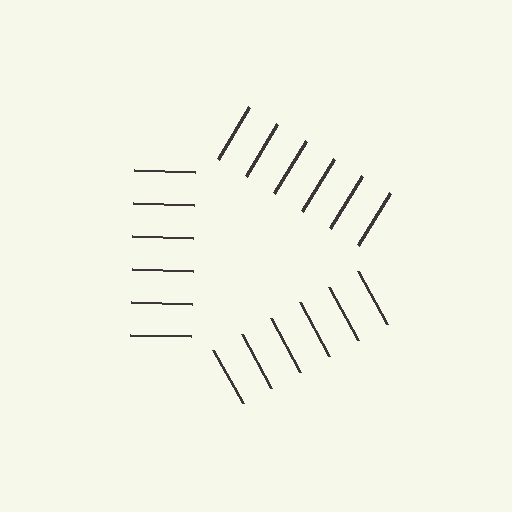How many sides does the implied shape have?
3 sides — the line-ends trace a triangle.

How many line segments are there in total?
18 — 6 along each of the 3 edges.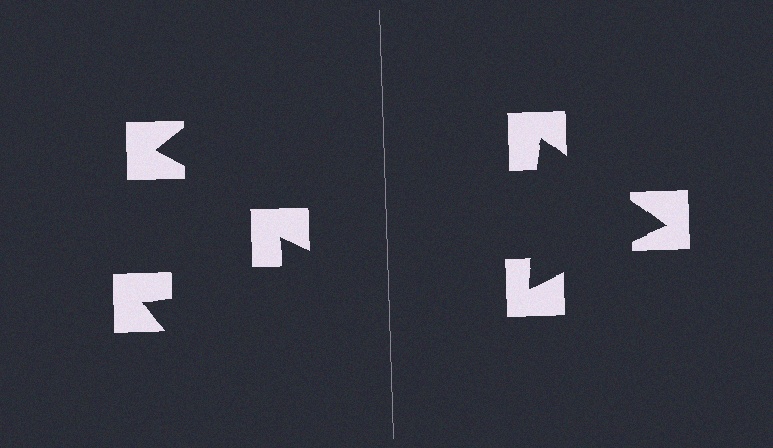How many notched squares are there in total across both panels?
6 — 3 on each side.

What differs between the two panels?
The notched squares are positioned identically on both sides; only the wedge orientations differ. On the right they align to a triangle; on the left they are misaligned.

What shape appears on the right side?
An illusory triangle.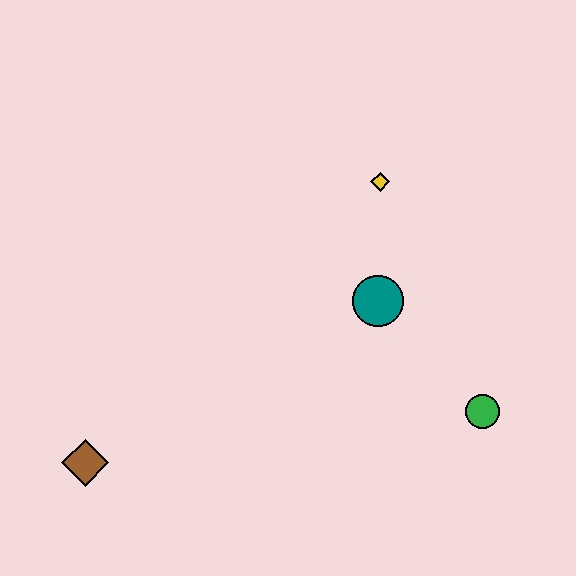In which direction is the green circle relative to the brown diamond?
The green circle is to the right of the brown diamond.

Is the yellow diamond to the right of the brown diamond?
Yes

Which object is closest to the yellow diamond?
The teal circle is closest to the yellow diamond.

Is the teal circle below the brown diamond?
No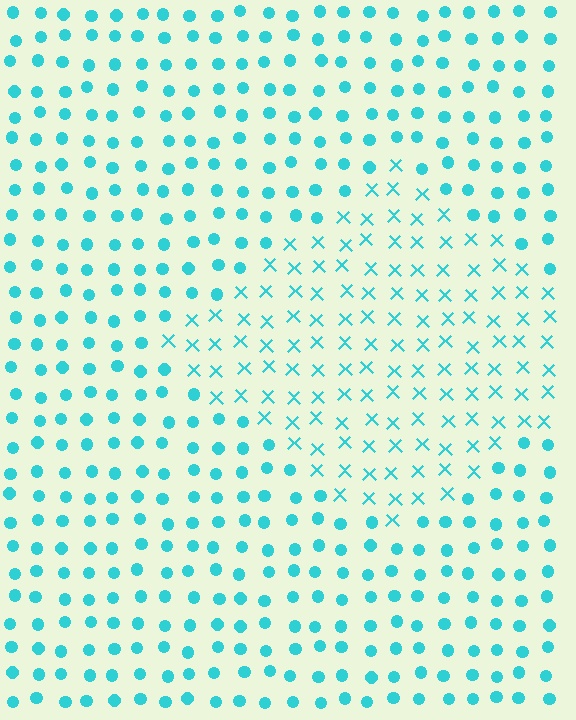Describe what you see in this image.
The image is filled with small cyan elements arranged in a uniform grid. A diamond-shaped region contains X marks, while the surrounding area contains circles. The boundary is defined purely by the change in element shape.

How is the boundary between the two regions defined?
The boundary is defined by a change in element shape: X marks inside vs. circles outside. All elements share the same color and spacing.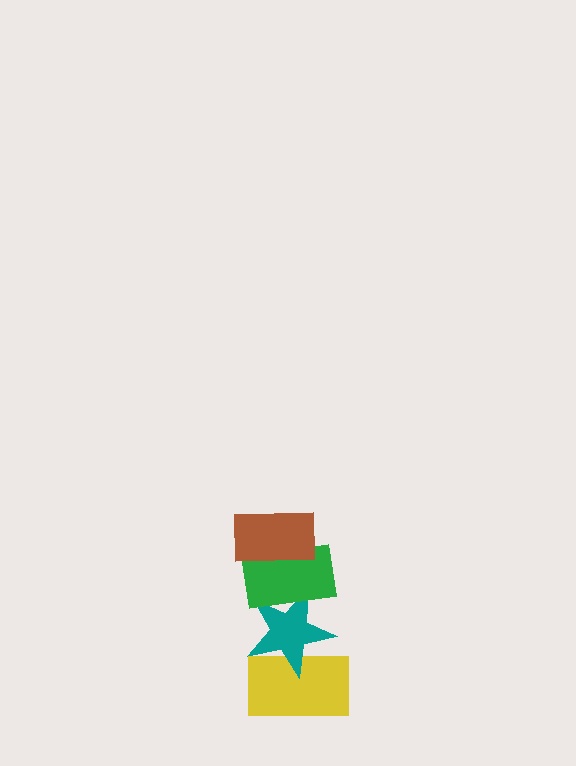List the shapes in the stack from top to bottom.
From top to bottom: the brown rectangle, the green rectangle, the teal star, the yellow rectangle.